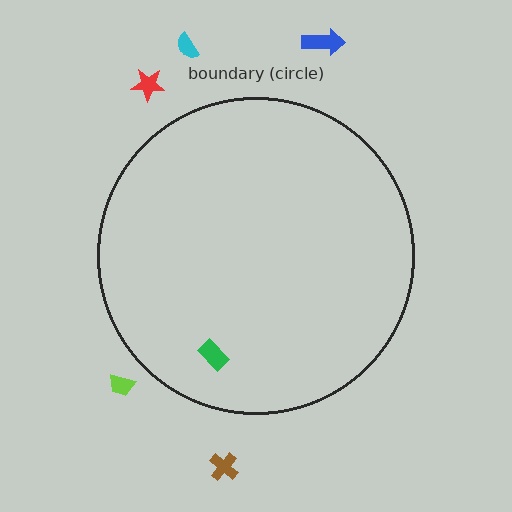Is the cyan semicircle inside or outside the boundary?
Outside.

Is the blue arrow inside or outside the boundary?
Outside.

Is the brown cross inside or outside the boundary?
Outside.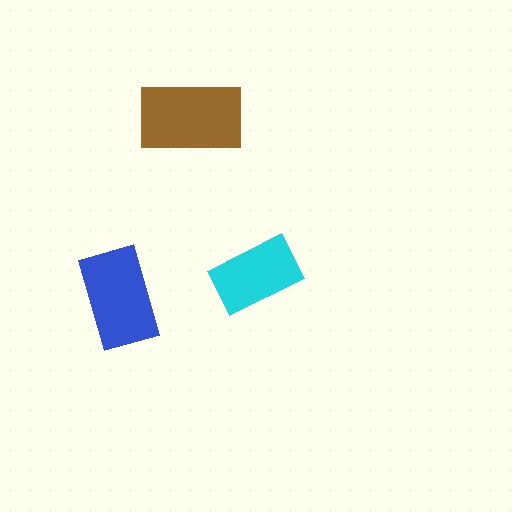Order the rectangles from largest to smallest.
the brown one, the blue one, the cyan one.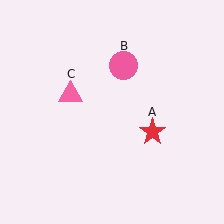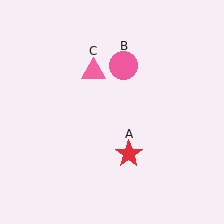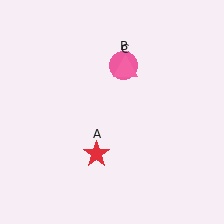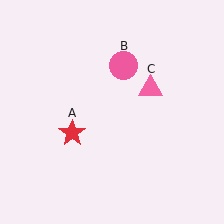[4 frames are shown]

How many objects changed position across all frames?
2 objects changed position: red star (object A), pink triangle (object C).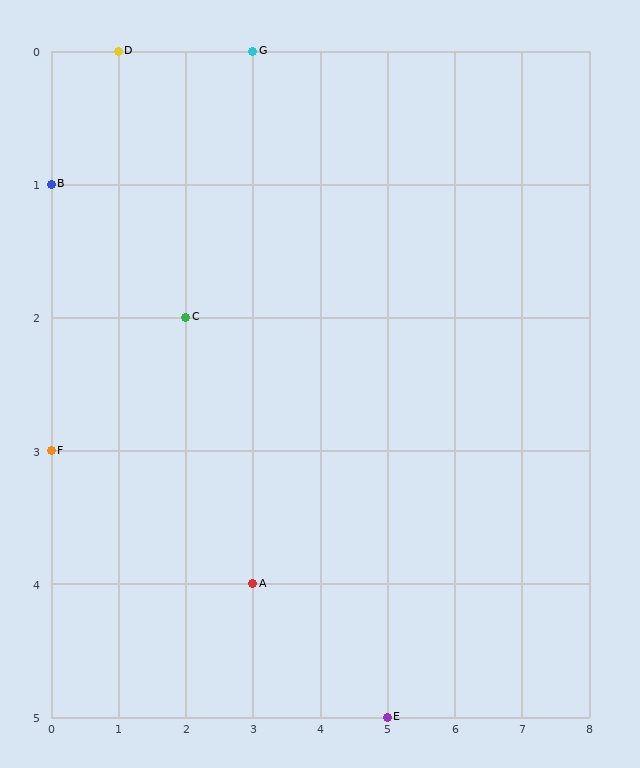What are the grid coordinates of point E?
Point E is at grid coordinates (5, 5).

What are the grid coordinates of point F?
Point F is at grid coordinates (0, 3).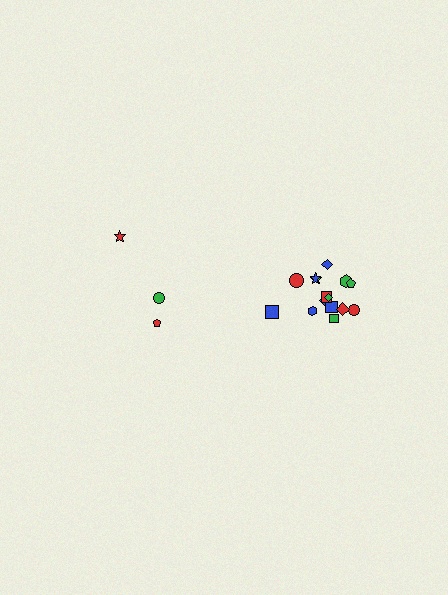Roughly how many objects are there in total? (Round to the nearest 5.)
Roughly 20 objects in total.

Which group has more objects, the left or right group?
The right group.